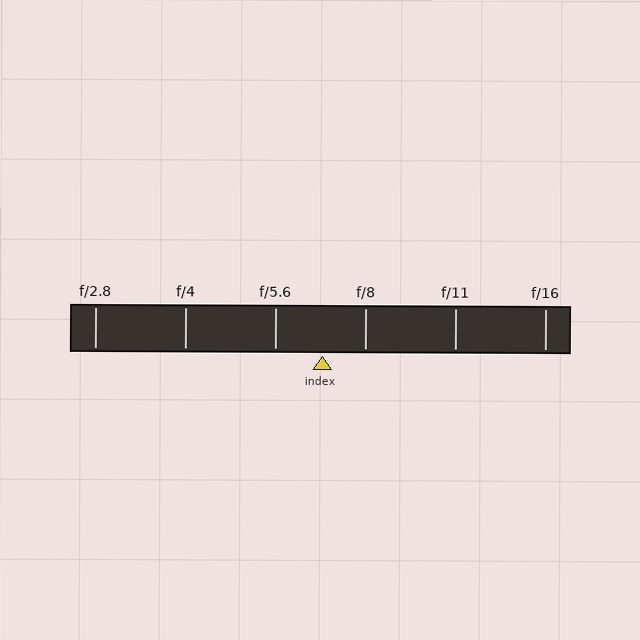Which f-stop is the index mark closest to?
The index mark is closest to f/8.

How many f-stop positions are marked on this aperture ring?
There are 6 f-stop positions marked.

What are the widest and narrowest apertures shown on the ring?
The widest aperture shown is f/2.8 and the narrowest is f/16.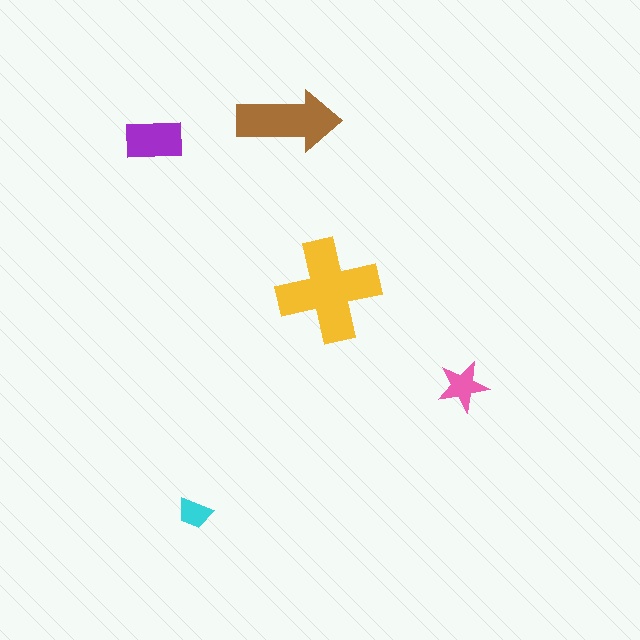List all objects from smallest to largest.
The cyan trapezoid, the pink star, the purple rectangle, the brown arrow, the yellow cross.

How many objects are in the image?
There are 5 objects in the image.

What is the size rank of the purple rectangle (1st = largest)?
3rd.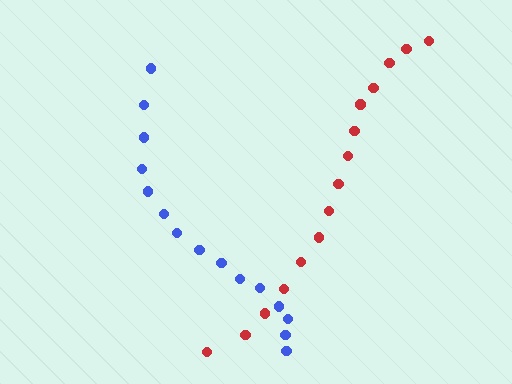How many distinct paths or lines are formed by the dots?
There are 2 distinct paths.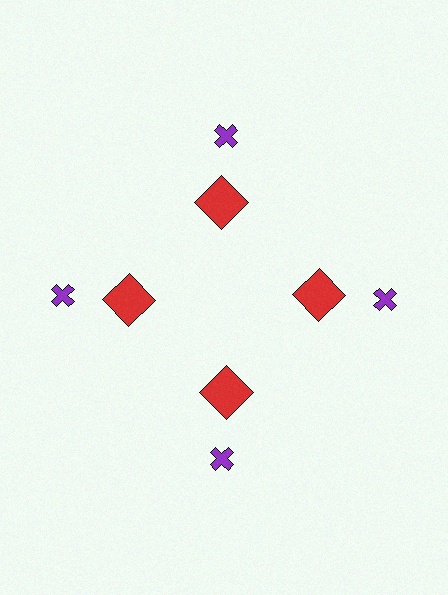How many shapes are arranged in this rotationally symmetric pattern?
There are 8 shapes, arranged in 4 groups of 2.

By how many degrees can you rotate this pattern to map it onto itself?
The pattern maps onto itself every 90 degrees of rotation.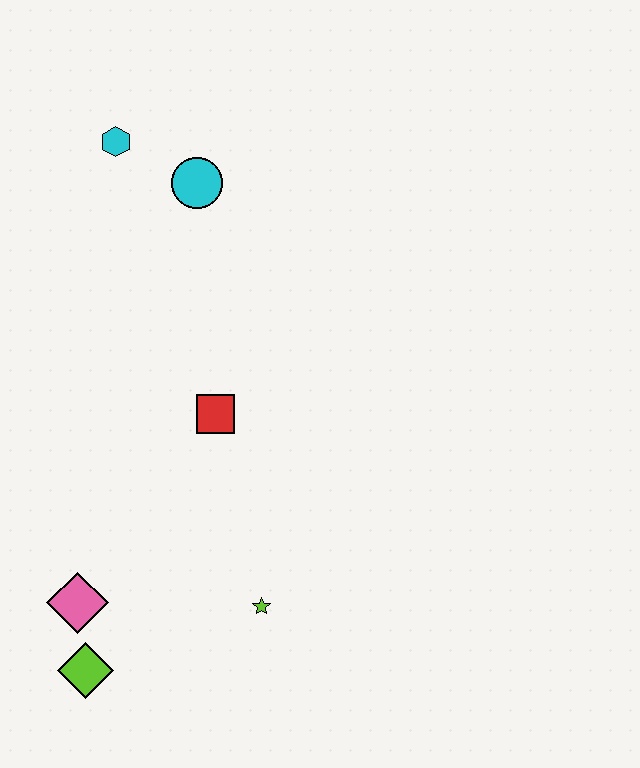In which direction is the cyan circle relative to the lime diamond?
The cyan circle is above the lime diamond.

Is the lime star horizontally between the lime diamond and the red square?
No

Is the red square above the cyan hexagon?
No